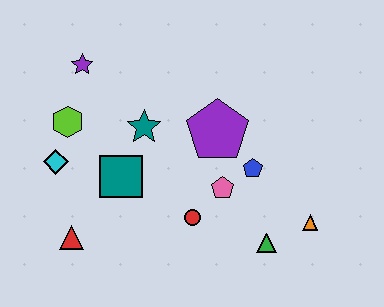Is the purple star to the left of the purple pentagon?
Yes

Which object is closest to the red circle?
The pink pentagon is closest to the red circle.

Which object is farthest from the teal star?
The orange triangle is farthest from the teal star.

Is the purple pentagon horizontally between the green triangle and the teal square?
Yes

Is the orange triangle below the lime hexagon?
Yes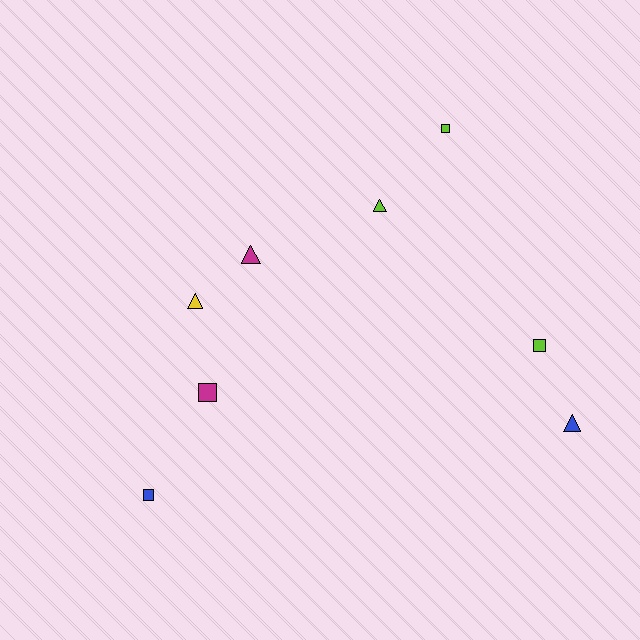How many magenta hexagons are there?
There are no magenta hexagons.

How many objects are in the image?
There are 8 objects.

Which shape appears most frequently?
Triangle, with 4 objects.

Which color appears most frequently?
Lime, with 3 objects.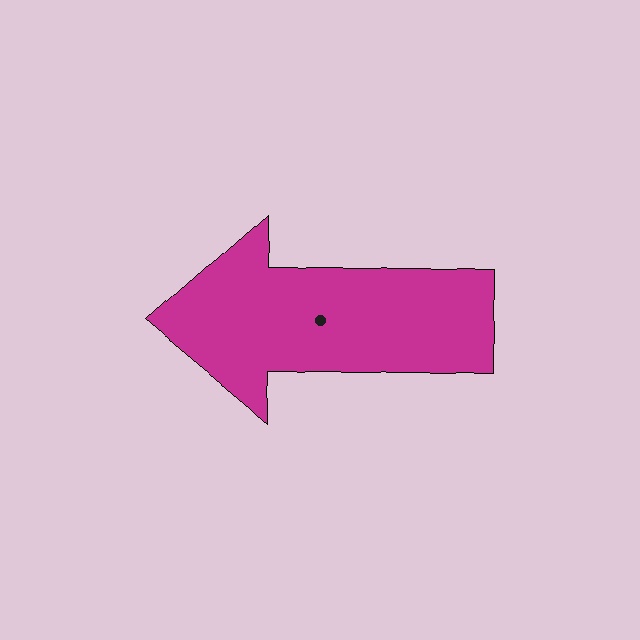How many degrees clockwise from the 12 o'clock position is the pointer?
Approximately 269 degrees.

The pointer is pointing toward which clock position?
Roughly 9 o'clock.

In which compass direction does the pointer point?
West.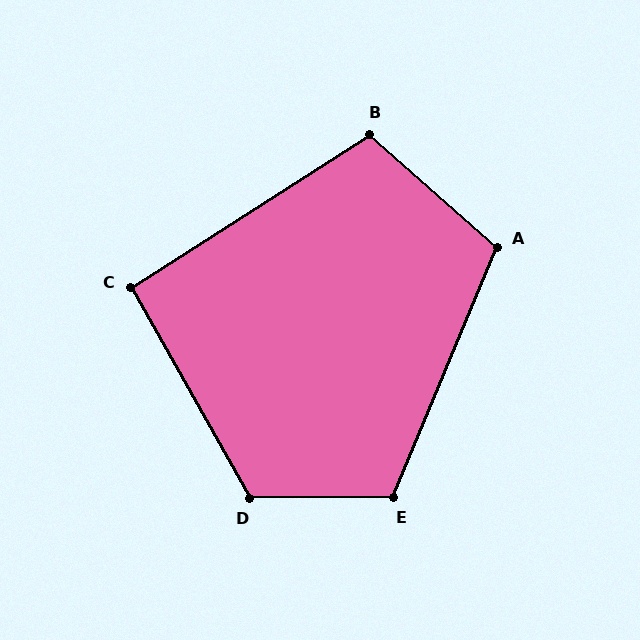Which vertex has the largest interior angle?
D, at approximately 119 degrees.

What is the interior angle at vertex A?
Approximately 109 degrees (obtuse).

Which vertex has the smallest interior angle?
C, at approximately 93 degrees.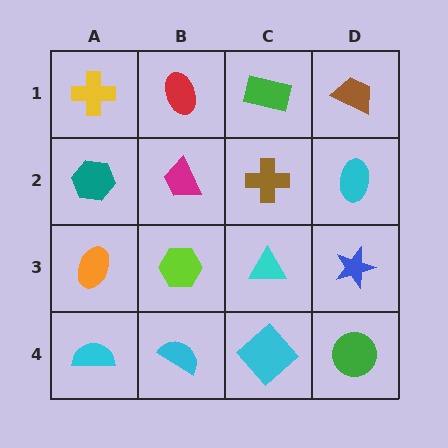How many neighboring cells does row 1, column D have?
2.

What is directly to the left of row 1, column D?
A green rectangle.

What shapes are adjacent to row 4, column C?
A cyan triangle (row 3, column C), a cyan semicircle (row 4, column B), a green circle (row 4, column D).